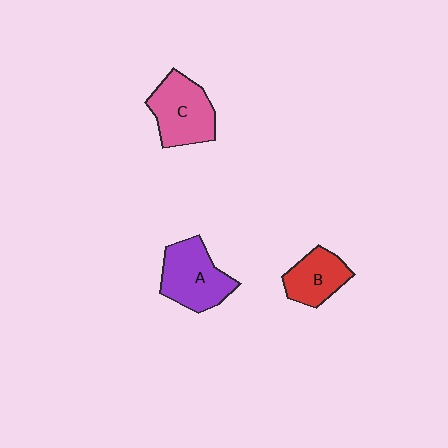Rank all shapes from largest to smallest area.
From largest to smallest: C (pink), A (purple), B (red).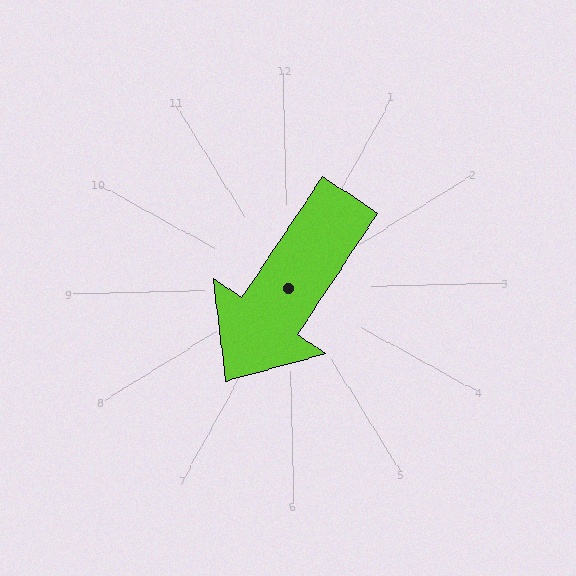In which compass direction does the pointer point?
Southwest.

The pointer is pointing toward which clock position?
Roughly 7 o'clock.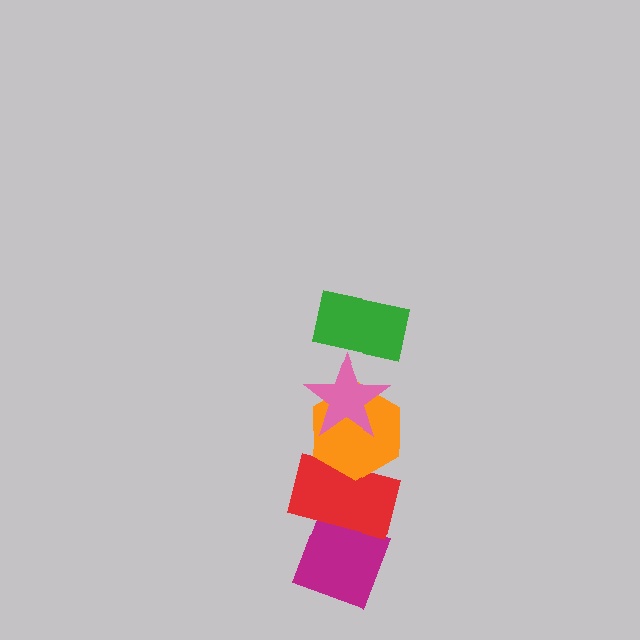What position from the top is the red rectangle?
The red rectangle is 4th from the top.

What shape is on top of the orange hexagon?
The pink star is on top of the orange hexagon.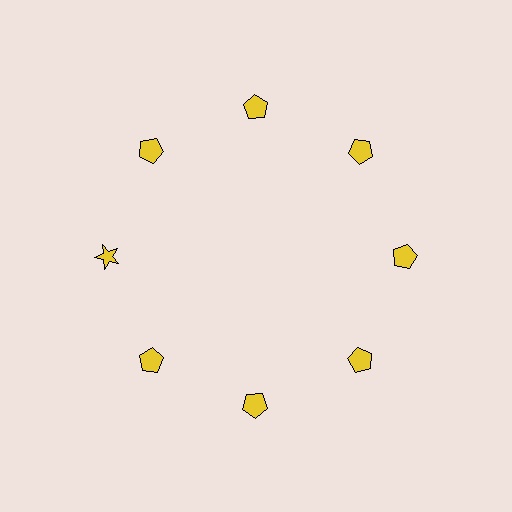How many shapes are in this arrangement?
There are 8 shapes arranged in a ring pattern.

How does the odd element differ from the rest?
It has a different shape: star instead of pentagon.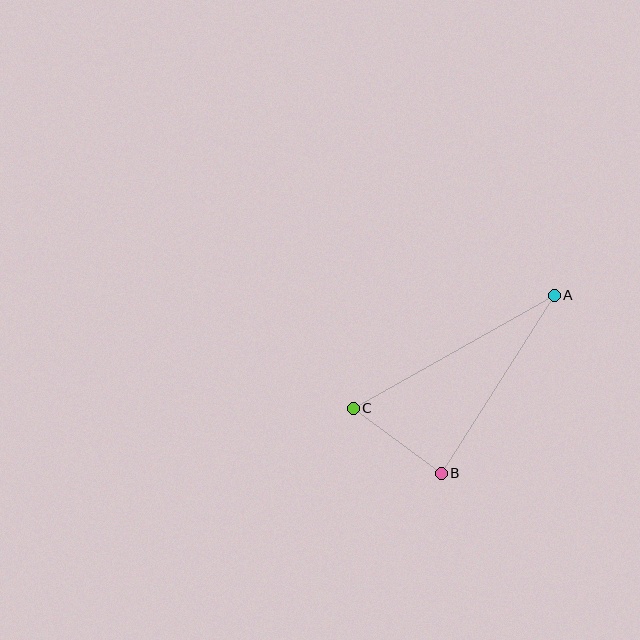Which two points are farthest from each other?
Points A and C are farthest from each other.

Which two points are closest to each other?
Points B and C are closest to each other.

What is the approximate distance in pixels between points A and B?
The distance between A and B is approximately 211 pixels.